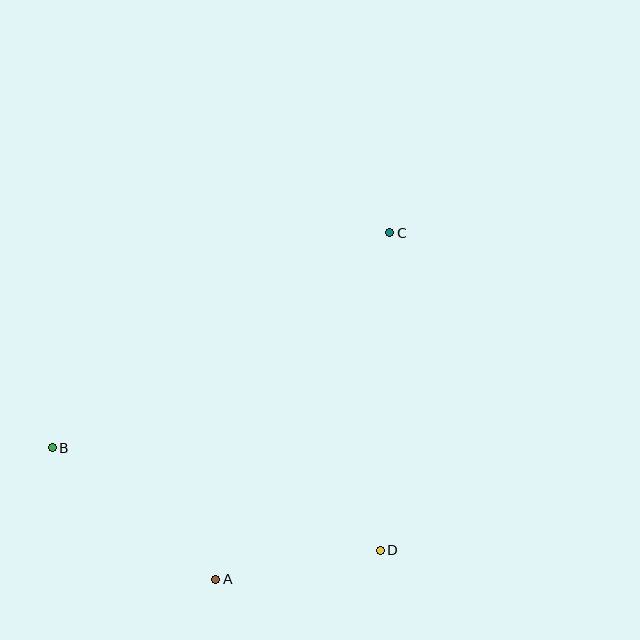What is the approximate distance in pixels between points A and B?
The distance between A and B is approximately 210 pixels.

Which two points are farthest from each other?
Points B and C are farthest from each other.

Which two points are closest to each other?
Points A and D are closest to each other.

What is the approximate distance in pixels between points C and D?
The distance between C and D is approximately 318 pixels.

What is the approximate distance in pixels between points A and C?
The distance between A and C is approximately 388 pixels.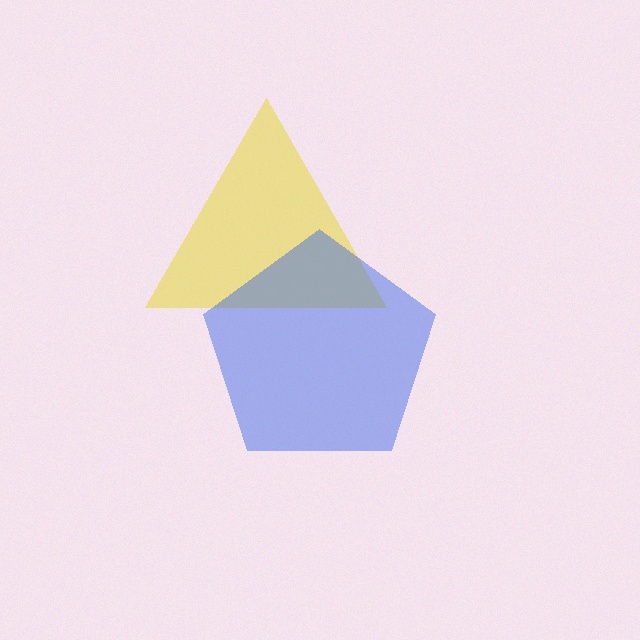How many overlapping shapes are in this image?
There are 2 overlapping shapes in the image.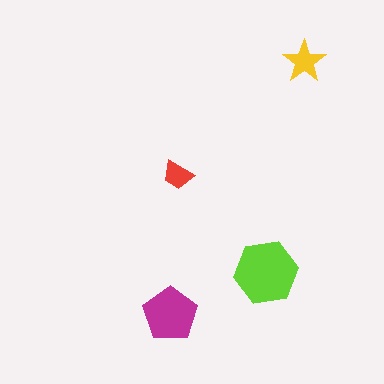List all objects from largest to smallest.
The lime hexagon, the magenta pentagon, the yellow star, the red trapezoid.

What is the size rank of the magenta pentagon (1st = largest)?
2nd.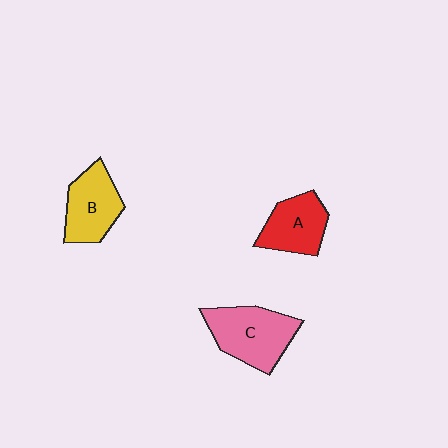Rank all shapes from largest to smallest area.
From largest to smallest: C (pink), B (yellow), A (red).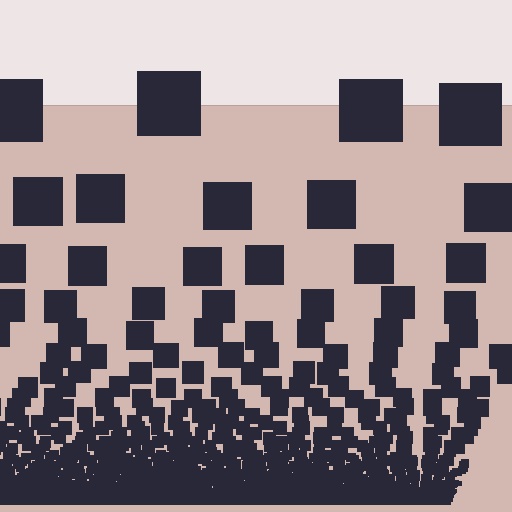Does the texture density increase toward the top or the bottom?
Density increases toward the bottom.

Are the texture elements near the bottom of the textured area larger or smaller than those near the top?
Smaller. The gradient is inverted — elements near the bottom are smaller and denser.